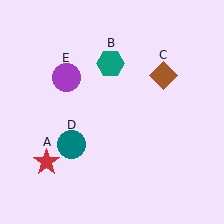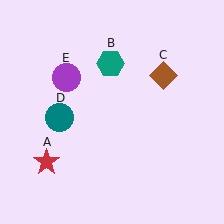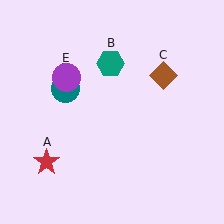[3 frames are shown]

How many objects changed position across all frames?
1 object changed position: teal circle (object D).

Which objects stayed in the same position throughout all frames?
Red star (object A) and teal hexagon (object B) and brown diamond (object C) and purple circle (object E) remained stationary.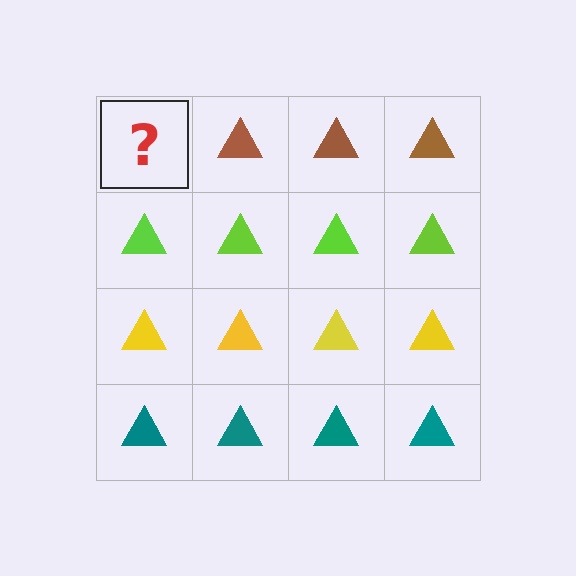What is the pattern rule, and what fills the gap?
The rule is that each row has a consistent color. The gap should be filled with a brown triangle.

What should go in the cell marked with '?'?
The missing cell should contain a brown triangle.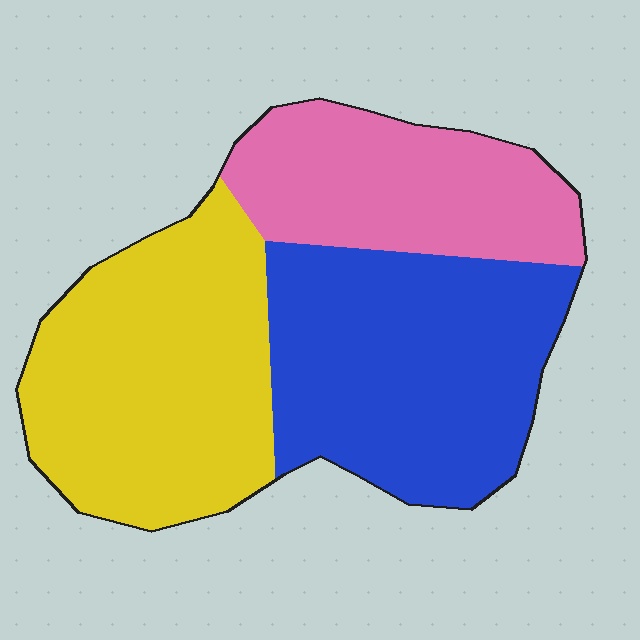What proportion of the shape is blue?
Blue covers about 40% of the shape.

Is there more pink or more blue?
Blue.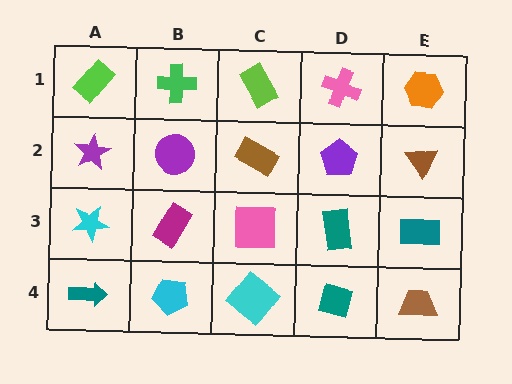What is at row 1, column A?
A lime rectangle.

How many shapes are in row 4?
5 shapes.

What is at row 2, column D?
A purple pentagon.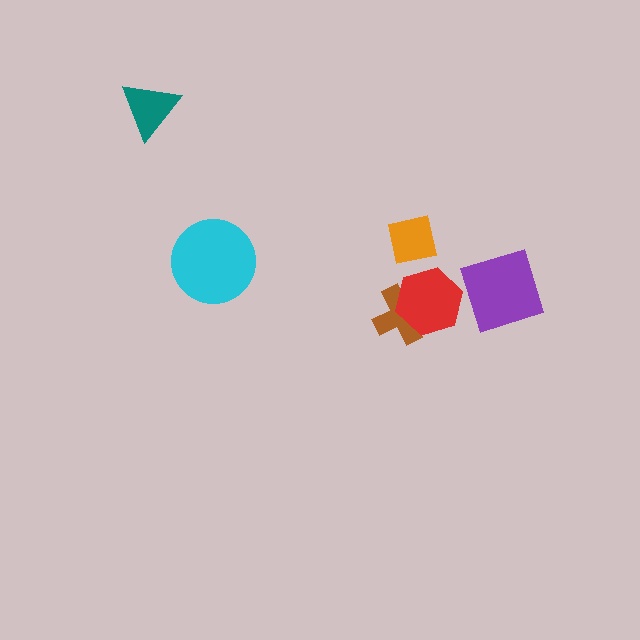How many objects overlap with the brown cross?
1 object overlaps with the brown cross.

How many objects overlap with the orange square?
0 objects overlap with the orange square.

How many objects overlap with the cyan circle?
0 objects overlap with the cyan circle.